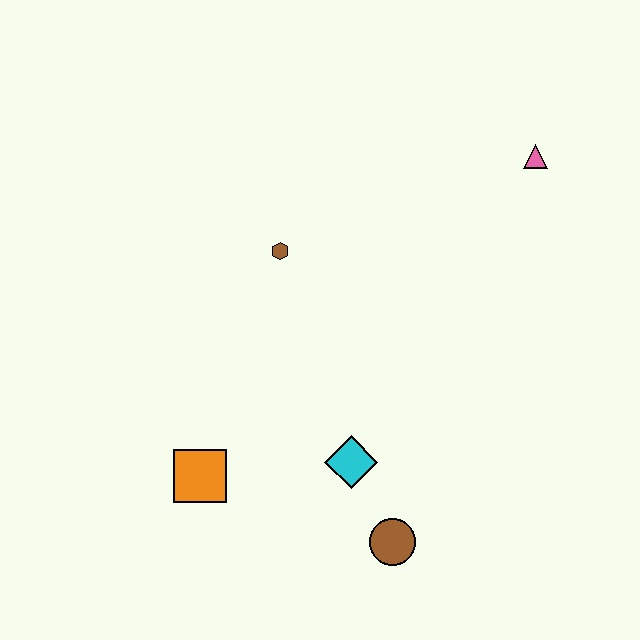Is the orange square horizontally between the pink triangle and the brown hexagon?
No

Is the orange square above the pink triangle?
No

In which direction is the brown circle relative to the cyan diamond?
The brown circle is below the cyan diamond.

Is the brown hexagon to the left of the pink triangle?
Yes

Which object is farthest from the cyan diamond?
The pink triangle is farthest from the cyan diamond.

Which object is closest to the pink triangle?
The brown hexagon is closest to the pink triangle.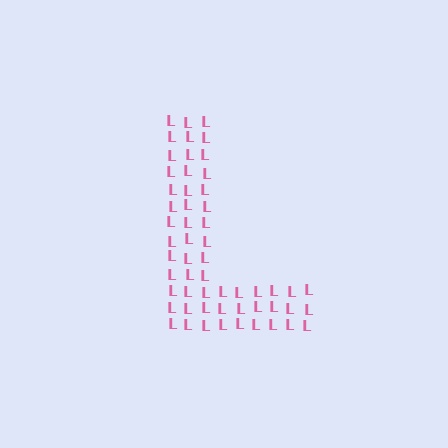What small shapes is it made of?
It is made of small letter L's.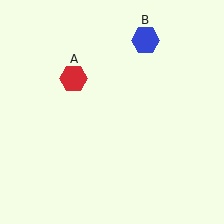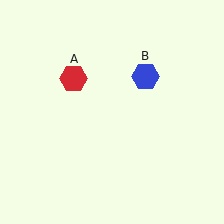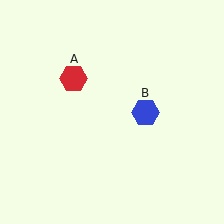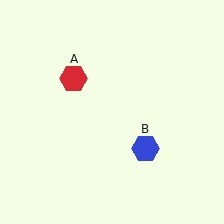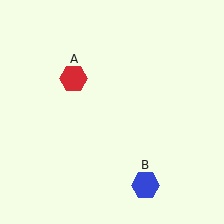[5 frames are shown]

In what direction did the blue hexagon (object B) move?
The blue hexagon (object B) moved down.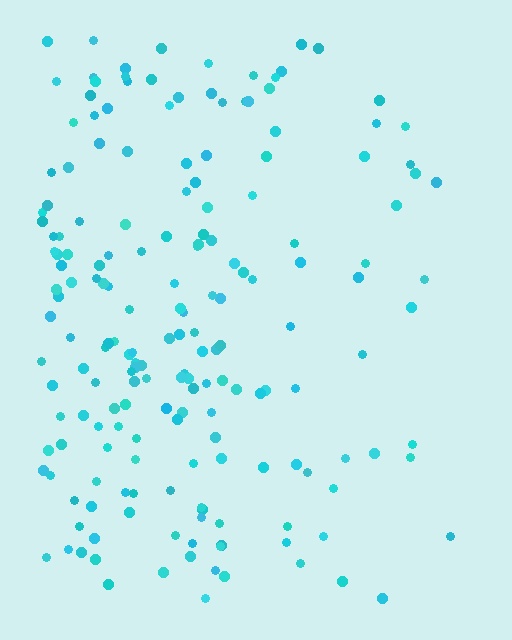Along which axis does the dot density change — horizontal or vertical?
Horizontal.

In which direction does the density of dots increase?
From right to left, with the left side densest.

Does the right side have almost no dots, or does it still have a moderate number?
Still a moderate number, just noticeably fewer than the left.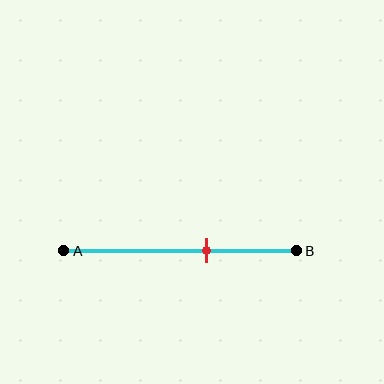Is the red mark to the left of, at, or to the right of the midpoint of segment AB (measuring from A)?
The red mark is to the right of the midpoint of segment AB.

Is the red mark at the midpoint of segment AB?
No, the mark is at about 60% from A, not at the 50% midpoint.